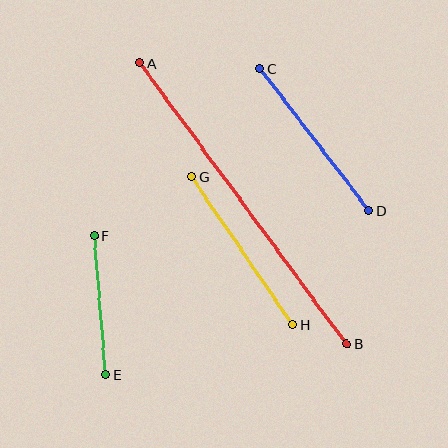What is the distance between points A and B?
The distance is approximately 349 pixels.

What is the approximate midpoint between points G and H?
The midpoint is at approximately (242, 251) pixels.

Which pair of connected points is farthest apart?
Points A and B are farthest apart.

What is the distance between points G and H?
The distance is approximately 180 pixels.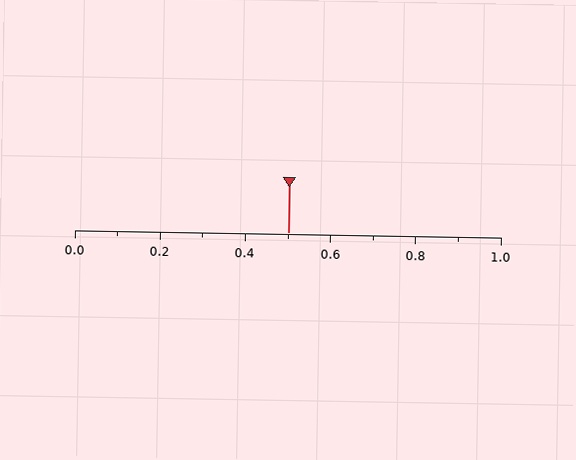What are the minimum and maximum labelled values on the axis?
The axis runs from 0.0 to 1.0.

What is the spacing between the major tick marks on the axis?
The major ticks are spaced 0.2 apart.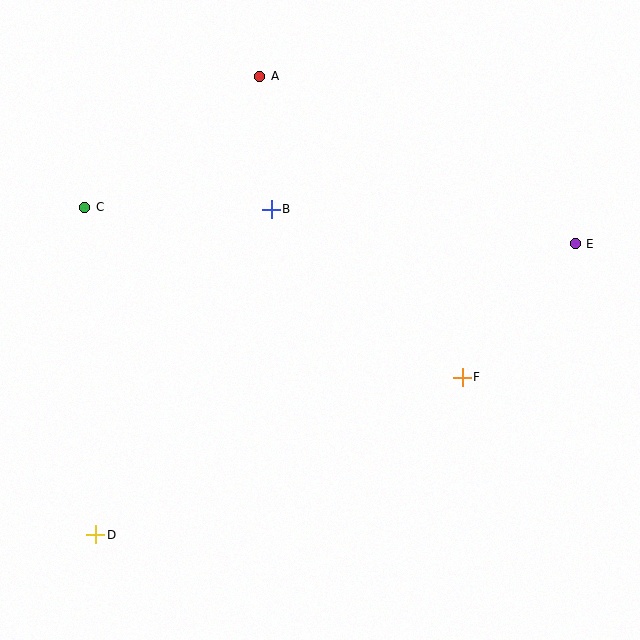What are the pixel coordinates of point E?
Point E is at (575, 244).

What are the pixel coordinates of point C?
Point C is at (85, 207).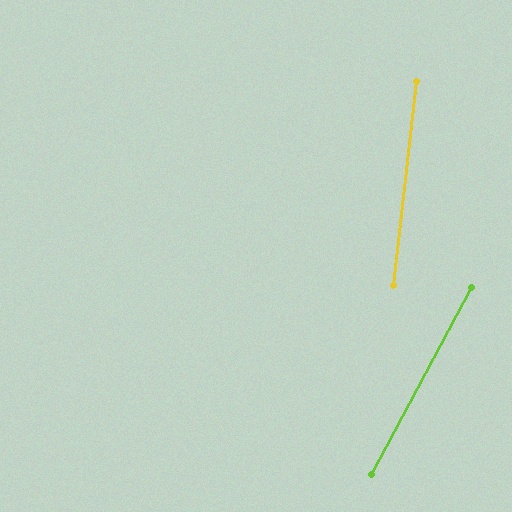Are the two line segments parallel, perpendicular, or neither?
Neither parallel nor perpendicular — they differ by about 22°.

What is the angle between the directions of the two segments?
Approximately 22 degrees.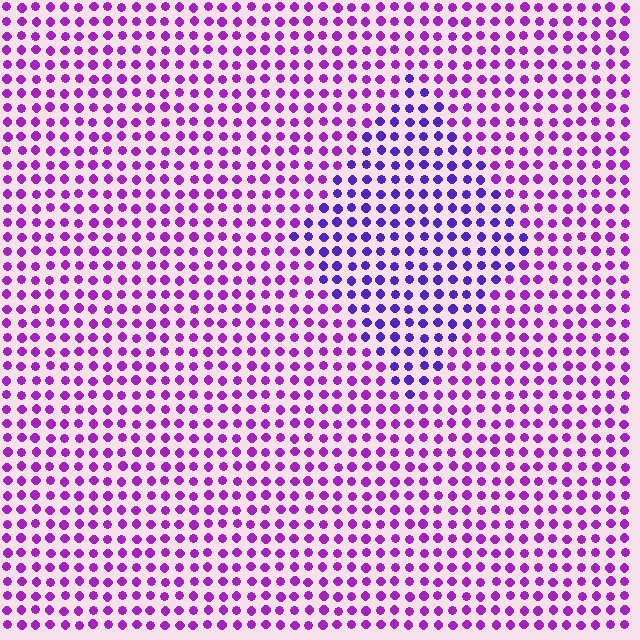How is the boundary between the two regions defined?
The boundary is defined purely by a slight shift in hue (about 31 degrees). Spacing, size, and orientation are identical on both sides.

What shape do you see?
I see a diamond.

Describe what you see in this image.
The image is filled with small purple elements in a uniform arrangement. A diamond-shaped region is visible where the elements are tinted to a slightly different hue, forming a subtle color boundary.